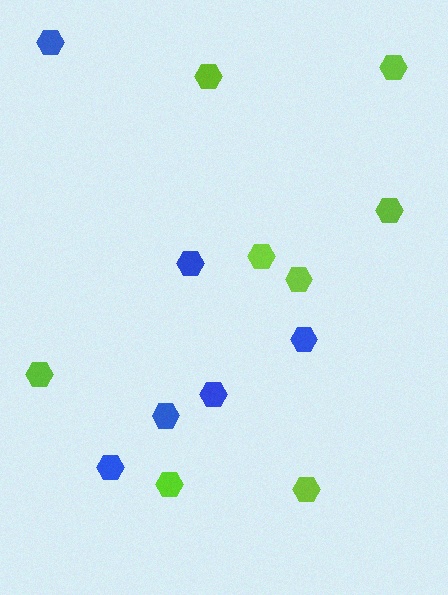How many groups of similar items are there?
There are 2 groups: one group of blue hexagons (6) and one group of lime hexagons (8).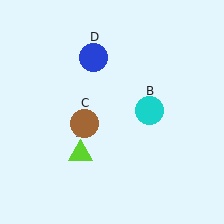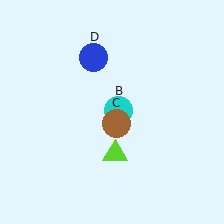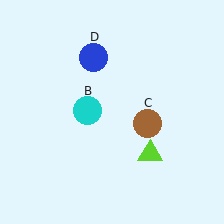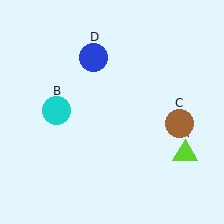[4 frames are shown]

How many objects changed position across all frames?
3 objects changed position: lime triangle (object A), cyan circle (object B), brown circle (object C).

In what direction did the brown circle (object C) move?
The brown circle (object C) moved right.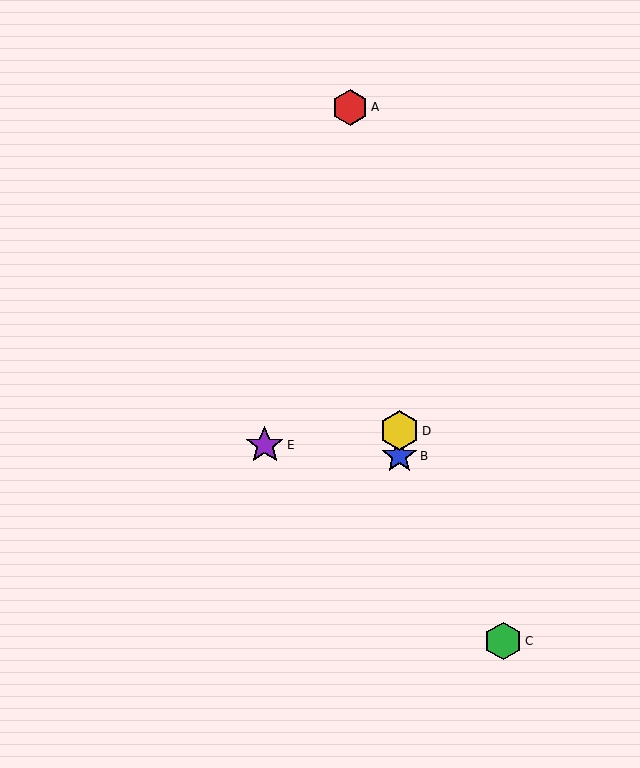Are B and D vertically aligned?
Yes, both are at x≈399.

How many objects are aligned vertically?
2 objects (B, D) are aligned vertically.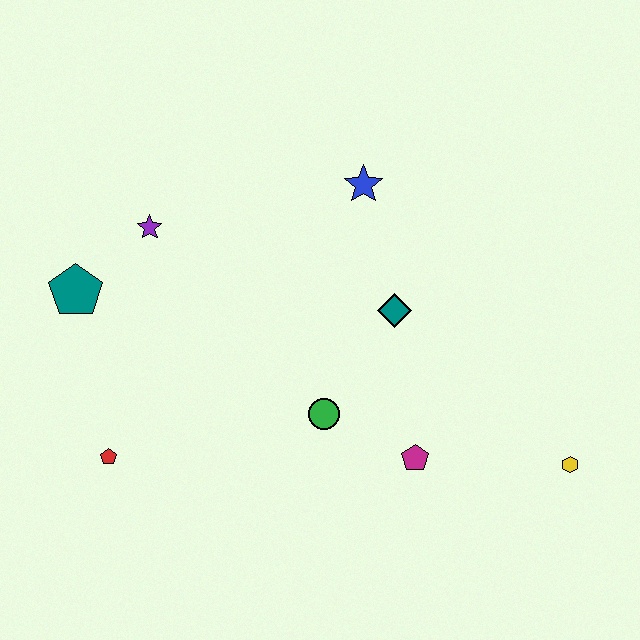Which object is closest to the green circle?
The magenta pentagon is closest to the green circle.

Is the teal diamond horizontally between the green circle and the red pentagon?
No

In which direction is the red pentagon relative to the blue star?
The red pentagon is below the blue star.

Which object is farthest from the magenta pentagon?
The teal pentagon is farthest from the magenta pentagon.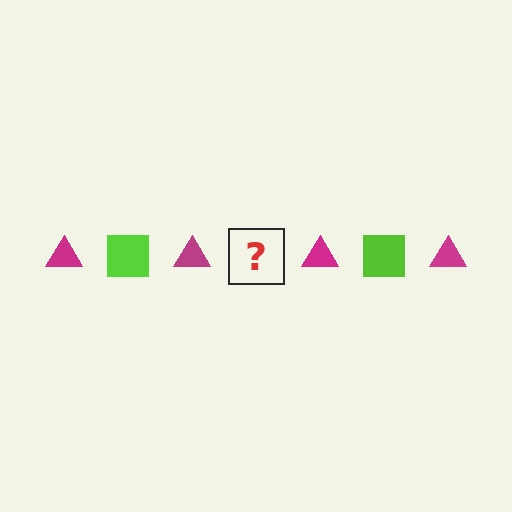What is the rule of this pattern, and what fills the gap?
The rule is that the pattern alternates between magenta triangle and lime square. The gap should be filled with a lime square.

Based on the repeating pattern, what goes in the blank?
The blank should be a lime square.